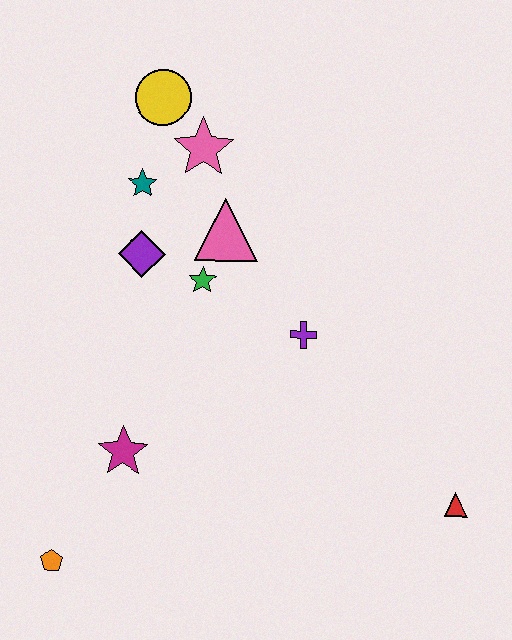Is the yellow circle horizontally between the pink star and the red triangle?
No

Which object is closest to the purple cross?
The green star is closest to the purple cross.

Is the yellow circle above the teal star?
Yes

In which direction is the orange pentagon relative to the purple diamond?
The orange pentagon is below the purple diamond.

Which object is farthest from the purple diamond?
The red triangle is farthest from the purple diamond.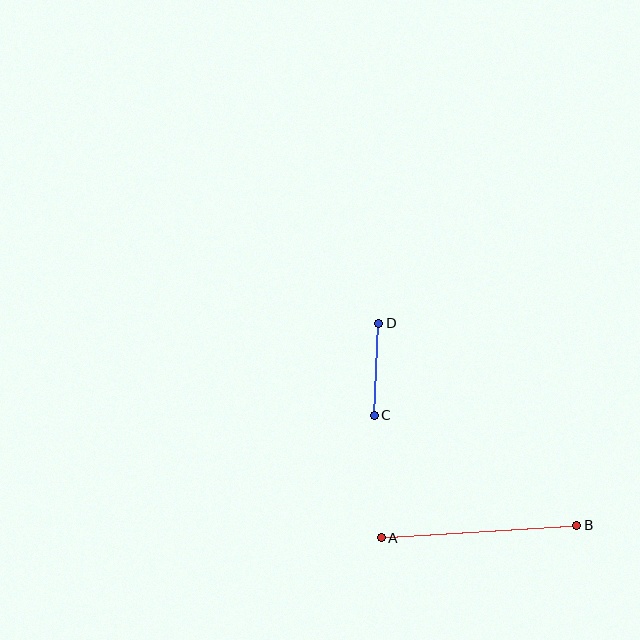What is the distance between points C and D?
The distance is approximately 92 pixels.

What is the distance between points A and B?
The distance is approximately 196 pixels.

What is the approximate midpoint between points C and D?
The midpoint is at approximately (376, 369) pixels.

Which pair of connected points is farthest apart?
Points A and B are farthest apart.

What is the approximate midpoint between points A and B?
The midpoint is at approximately (479, 532) pixels.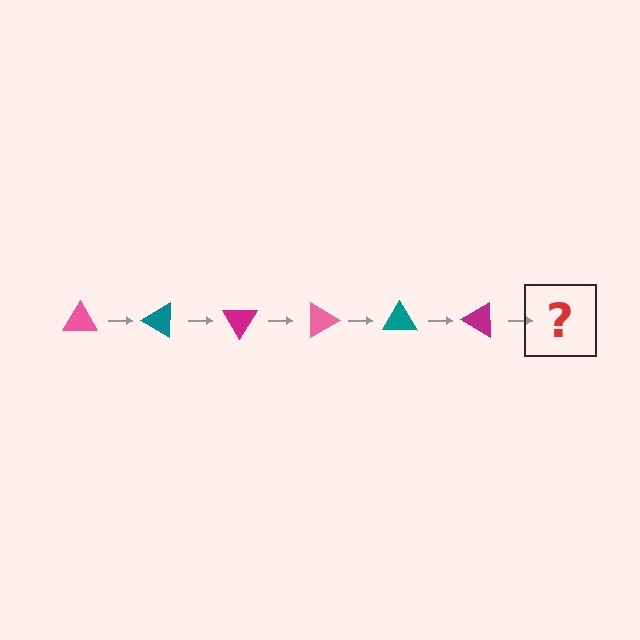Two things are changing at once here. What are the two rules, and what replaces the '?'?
The two rules are that it rotates 30 degrees each step and the color cycles through pink, teal, and magenta. The '?' should be a pink triangle, rotated 180 degrees from the start.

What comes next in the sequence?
The next element should be a pink triangle, rotated 180 degrees from the start.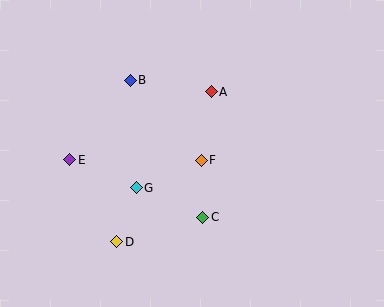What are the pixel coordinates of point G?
Point G is at (136, 188).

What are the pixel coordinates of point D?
Point D is at (117, 242).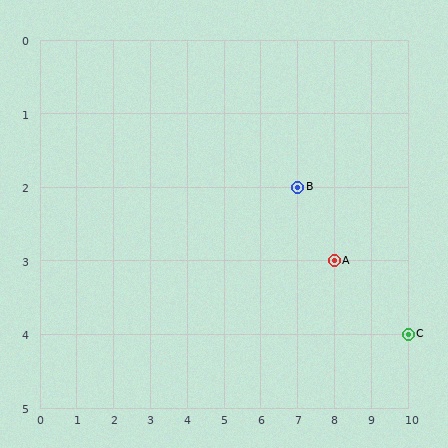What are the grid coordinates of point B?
Point B is at grid coordinates (7, 2).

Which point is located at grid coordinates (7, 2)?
Point B is at (7, 2).